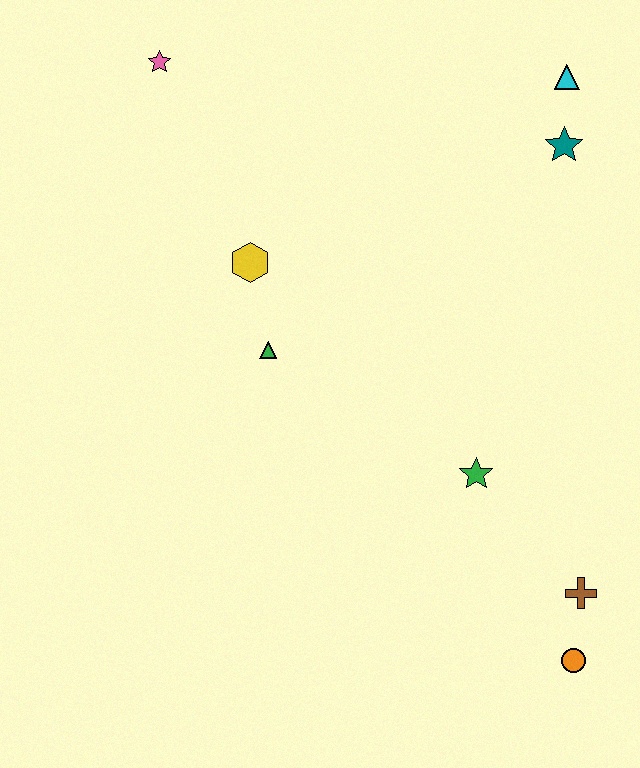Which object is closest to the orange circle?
The brown cross is closest to the orange circle.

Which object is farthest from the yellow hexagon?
The orange circle is farthest from the yellow hexagon.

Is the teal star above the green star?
Yes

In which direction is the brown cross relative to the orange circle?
The brown cross is above the orange circle.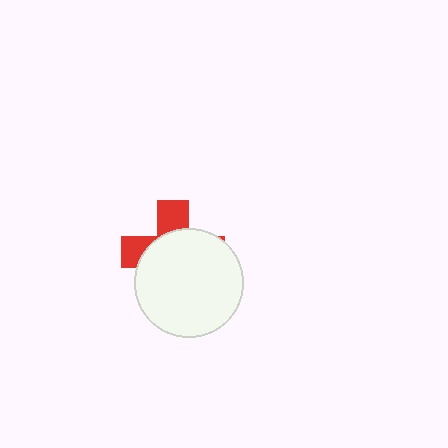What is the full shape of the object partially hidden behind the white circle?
The partially hidden object is a red cross.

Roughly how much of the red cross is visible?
A small part of it is visible (roughly 32%).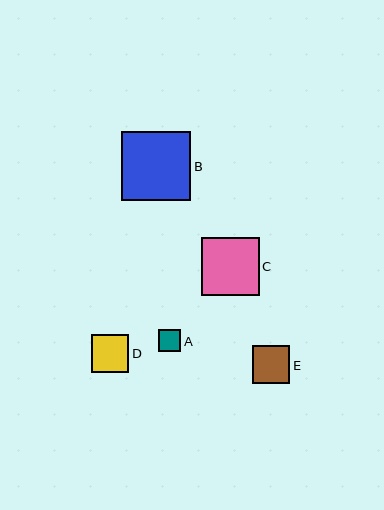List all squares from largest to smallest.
From largest to smallest: B, C, E, D, A.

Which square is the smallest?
Square A is the smallest with a size of approximately 22 pixels.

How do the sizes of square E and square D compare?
Square E and square D are approximately the same size.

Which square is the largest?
Square B is the largest with a size of approximately 69 pixels.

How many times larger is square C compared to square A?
Square C is approximately 2.6 times the size of square A.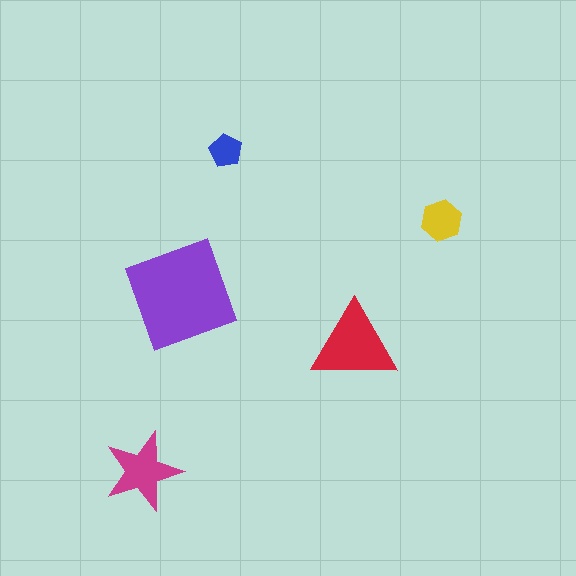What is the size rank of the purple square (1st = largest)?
1st.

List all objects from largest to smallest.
The purple square, the red triangle, the magenta star, the yellow hexagon, the blue pentagon.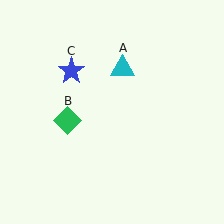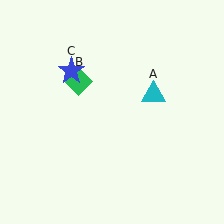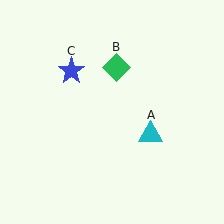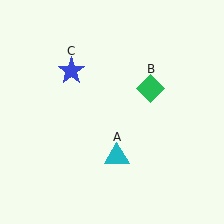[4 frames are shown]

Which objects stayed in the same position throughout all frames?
Blue star (object C) remained stationary.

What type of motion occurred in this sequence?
The cyan triangle (object A), green diamond (object B) rotated clockwise around the center of the scene.